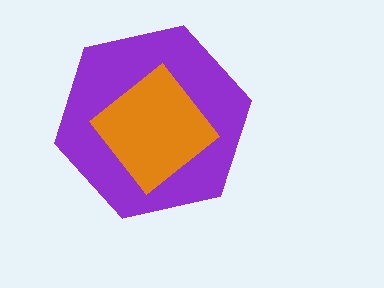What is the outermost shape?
The purple hexagon.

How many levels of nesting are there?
2.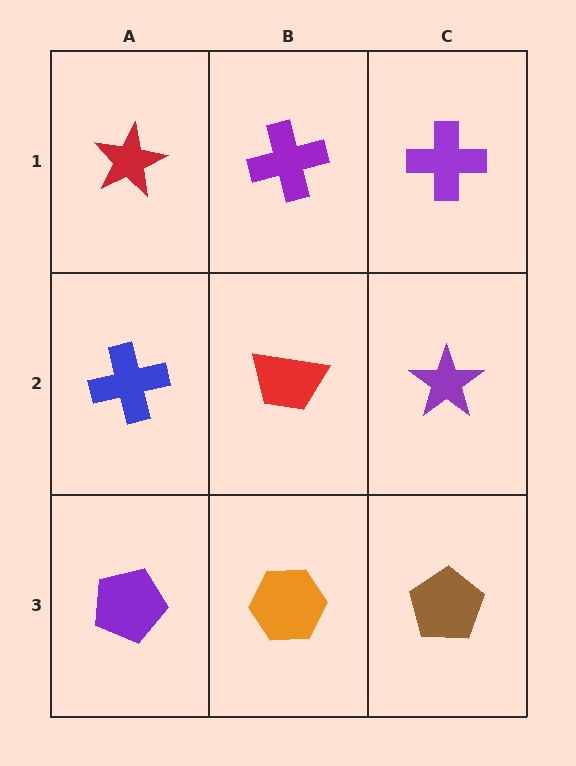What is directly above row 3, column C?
A purple star.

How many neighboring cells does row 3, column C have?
2.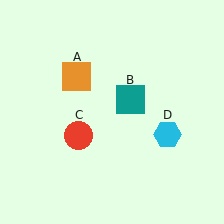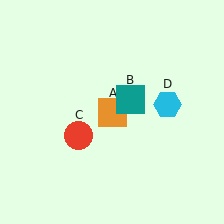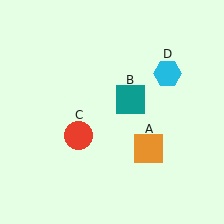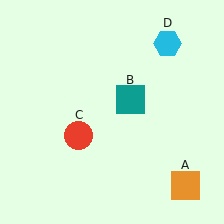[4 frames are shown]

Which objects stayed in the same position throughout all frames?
Teal square (object B) and red circle (object C) remained stationary.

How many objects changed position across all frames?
2 objects changed position: orange square (object A), cyan hexagon (object D).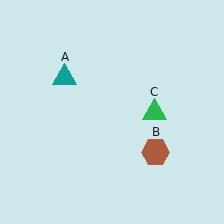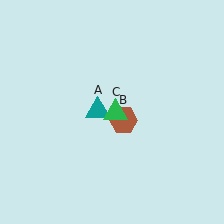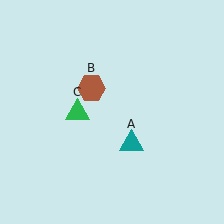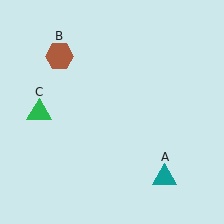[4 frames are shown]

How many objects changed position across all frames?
3 objects changed position: teal triangle (object A), brown hexagon (object B), green triangle (object C).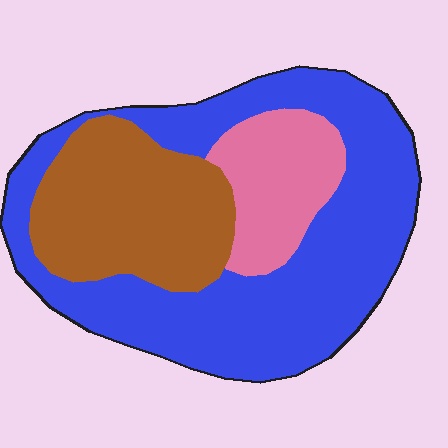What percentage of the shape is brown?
Brown takes up about one quarter (1/4) of the shape.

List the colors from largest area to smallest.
From largest to smallest: blue, brown, pink.